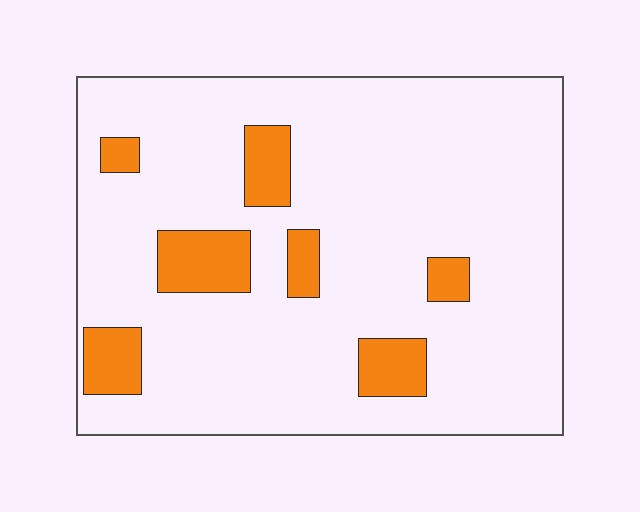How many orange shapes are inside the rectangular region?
7.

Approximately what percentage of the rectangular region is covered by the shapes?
Approximately 15%.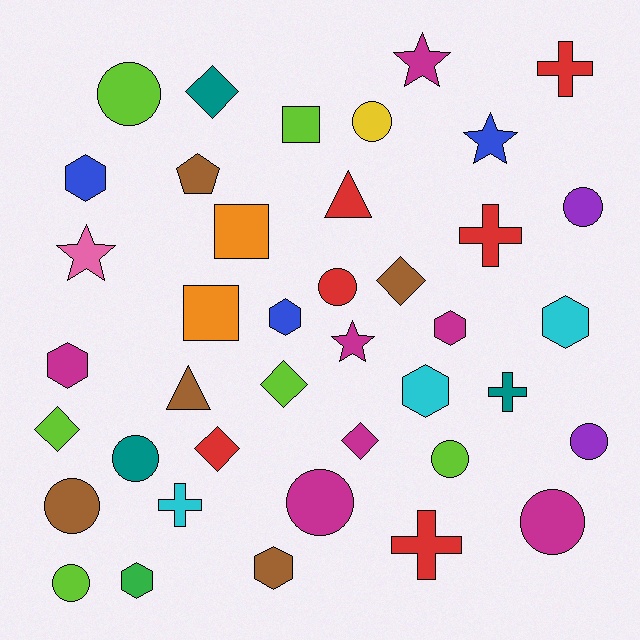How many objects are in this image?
There are 40 objects.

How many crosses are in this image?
There are 5 crosses.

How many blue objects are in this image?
There are 3 blue objects.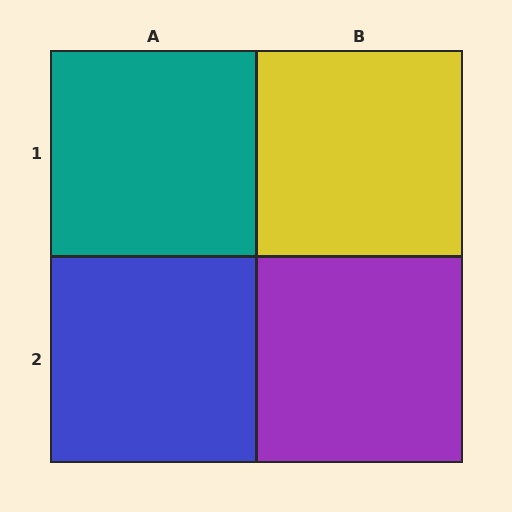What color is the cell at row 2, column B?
Purple.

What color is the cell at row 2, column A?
Blue.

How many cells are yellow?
1 cell is yellow.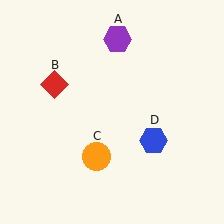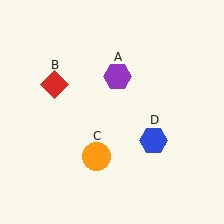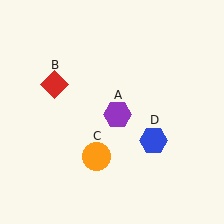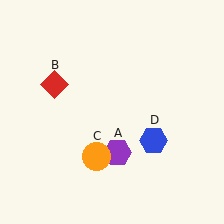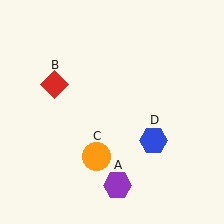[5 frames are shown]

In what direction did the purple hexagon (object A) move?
The purple hexagon (object A) moved down.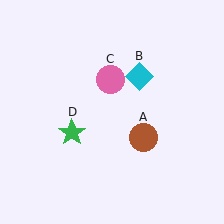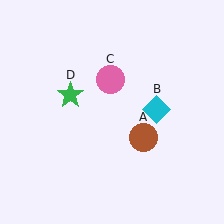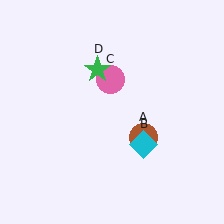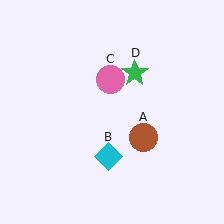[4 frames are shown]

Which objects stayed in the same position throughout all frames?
Brown circle (object A) and pink circle (object C) remained stationary.